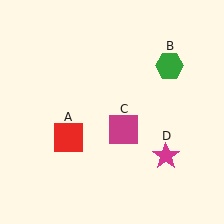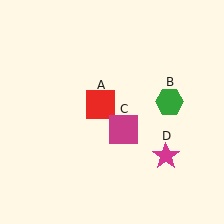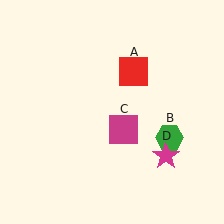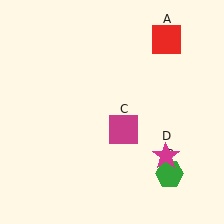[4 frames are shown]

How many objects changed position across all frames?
2 objects changed position: red square (object A), green hexagon (object B).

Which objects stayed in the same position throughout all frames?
Magenta square (object C) and magenta star (object D) remained stationary.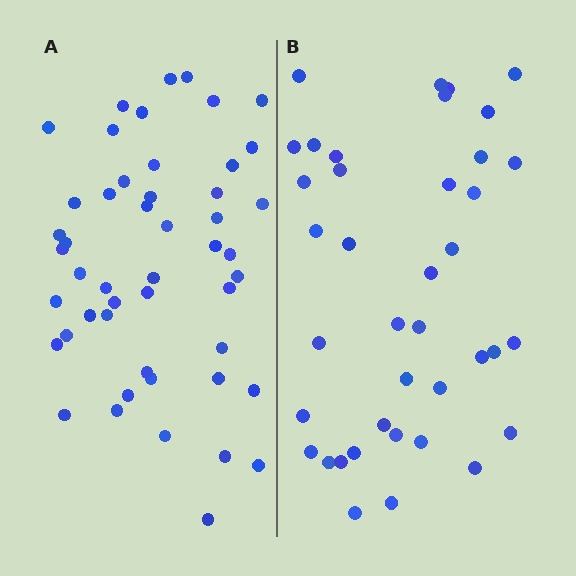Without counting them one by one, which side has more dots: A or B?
Region A (the left region) has more dots.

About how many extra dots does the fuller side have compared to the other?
Region A has roughly 10 or so more dots than region B.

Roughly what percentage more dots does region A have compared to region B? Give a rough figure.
About 25% more.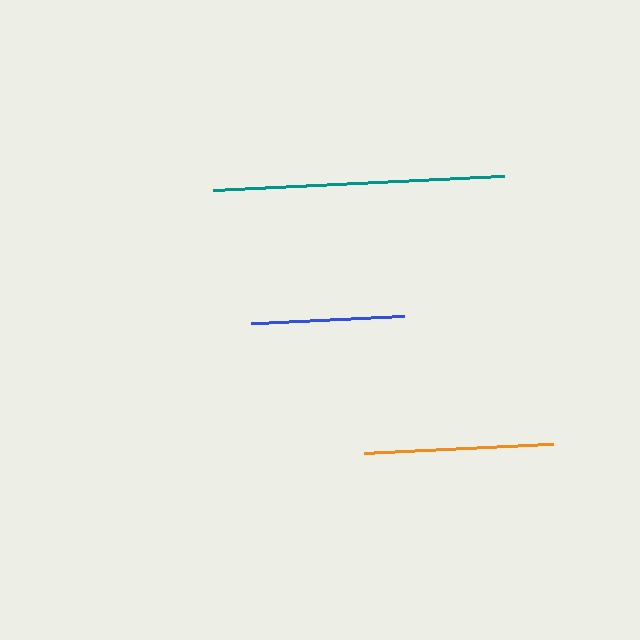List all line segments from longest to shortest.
From longest to shortest: teal, orange, blue.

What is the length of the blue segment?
The blue segment is approximately 154 pixels long.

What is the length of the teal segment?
The teal segment is approximately 292 pixels long.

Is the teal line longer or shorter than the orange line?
The teal line is longer than the orange line.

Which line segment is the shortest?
The blue line is the shortest at approximately 154 pixels.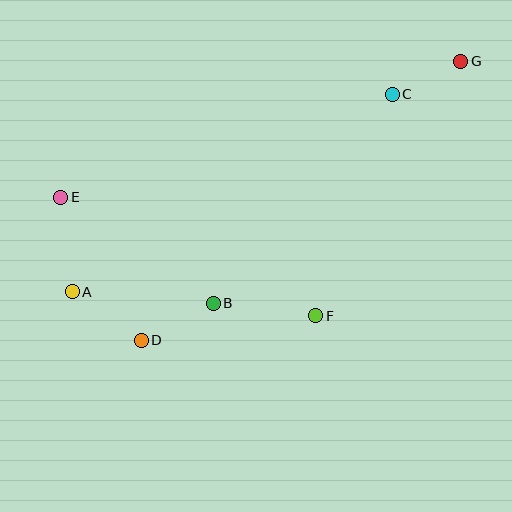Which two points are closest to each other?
Points C and G are closest to each other.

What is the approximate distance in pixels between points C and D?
The distance between C and D is approximately 351 pixels.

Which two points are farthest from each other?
Points A and G are farthest from each other.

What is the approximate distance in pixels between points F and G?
The distance between F and G is approximately 293 pixels.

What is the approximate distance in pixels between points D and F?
The distance between D and F is approximately 176 pixels.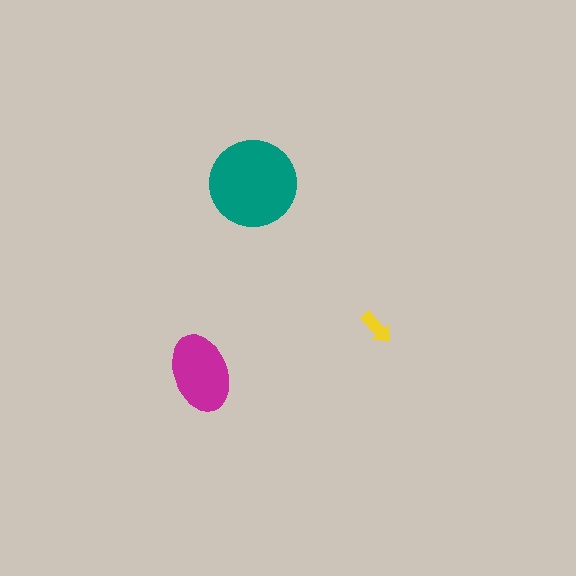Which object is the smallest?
The yellow arrow.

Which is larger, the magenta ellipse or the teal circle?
The teal circle.